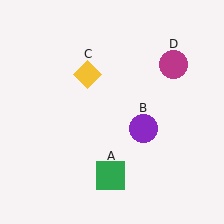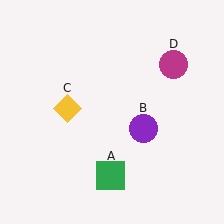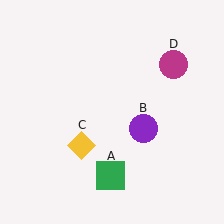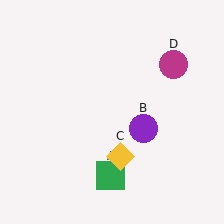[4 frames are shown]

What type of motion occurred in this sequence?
The yellow diamond (object C) rotated counterclockwise around the center of the scene.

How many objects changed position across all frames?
1 object changed position: yellow diamond (object C).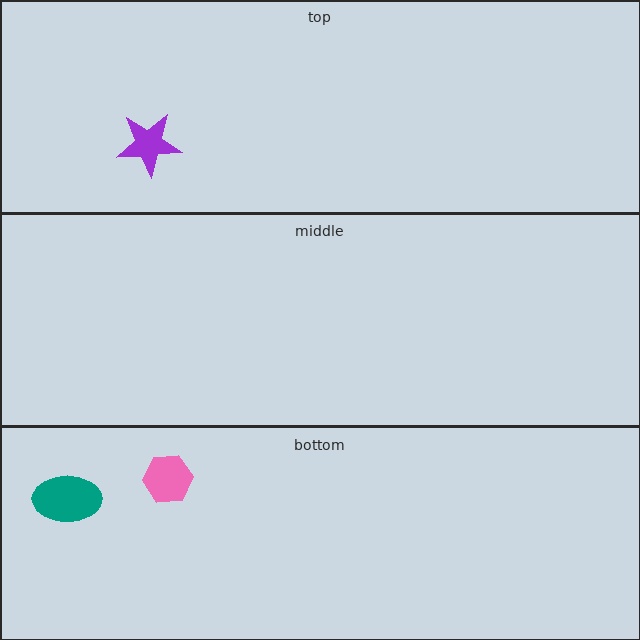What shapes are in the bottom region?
The pink hexagon, the teal ellipse.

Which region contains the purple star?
The top region.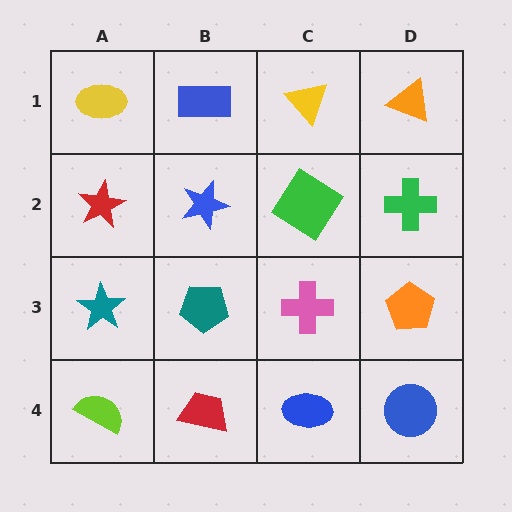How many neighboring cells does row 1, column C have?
3.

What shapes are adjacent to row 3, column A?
A red star (row 2, column A), a lime semicircle (row 4, column A), a teal pentagon (row 3, column B).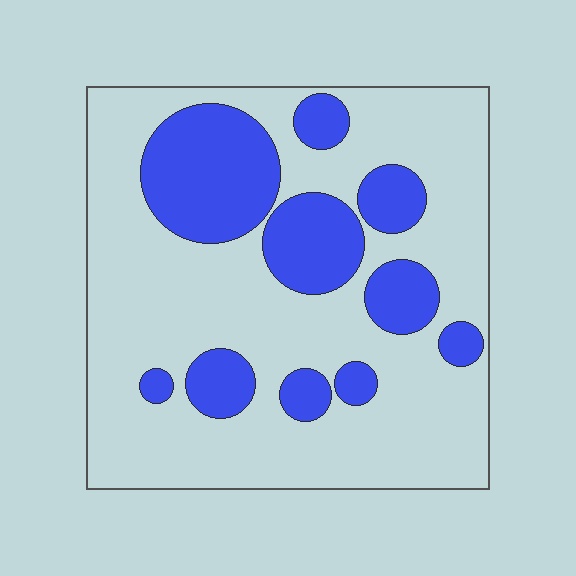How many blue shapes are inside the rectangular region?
10.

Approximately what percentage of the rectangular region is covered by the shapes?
Approximately 30%.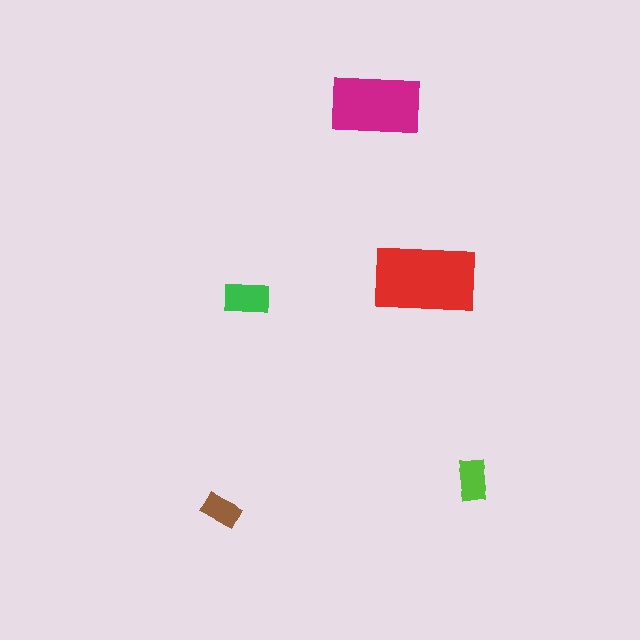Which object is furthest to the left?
The brown rectangle is leftmost.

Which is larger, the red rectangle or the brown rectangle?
The red one.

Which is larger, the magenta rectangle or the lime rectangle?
The magenta one.